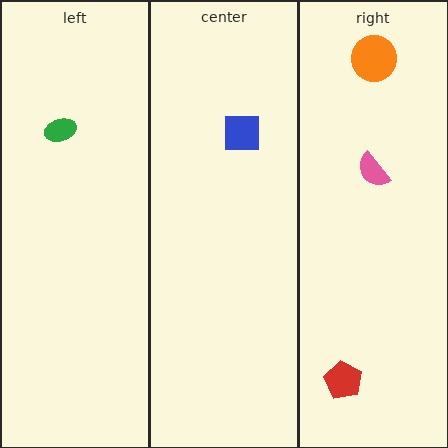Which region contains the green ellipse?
The left region.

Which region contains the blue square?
The center region.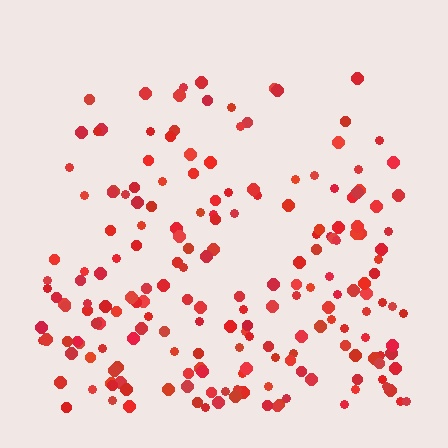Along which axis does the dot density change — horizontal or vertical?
Vertical.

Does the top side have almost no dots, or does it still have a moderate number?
Still a moderate number, just noticeably fewer than the bottom.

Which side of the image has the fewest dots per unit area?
The top.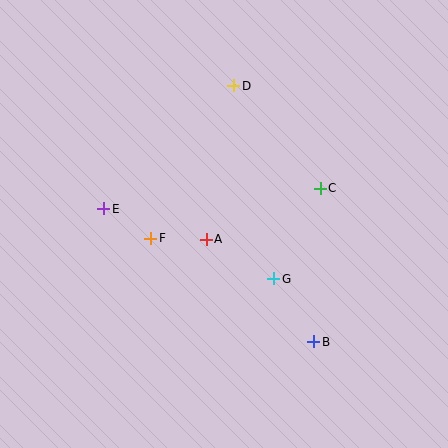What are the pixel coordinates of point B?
Point B is at (314, 342).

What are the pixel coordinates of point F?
Point F is at (151, 238).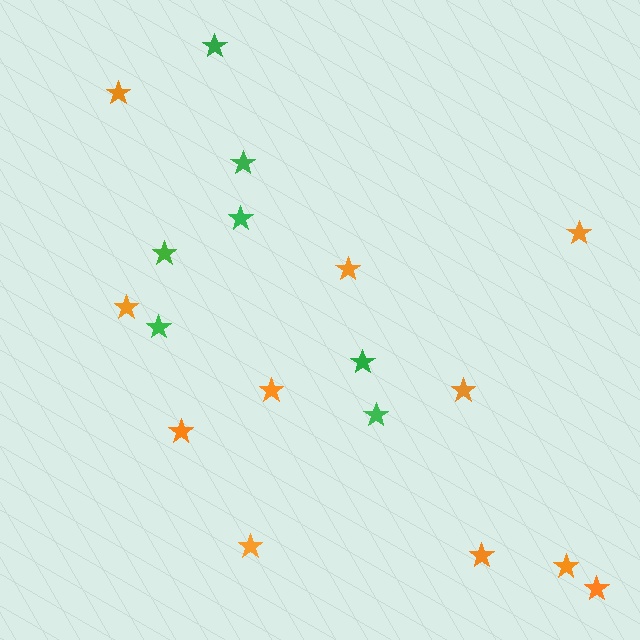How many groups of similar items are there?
There are 2 groups: one group of green stars (7) and one group of orange stars (11).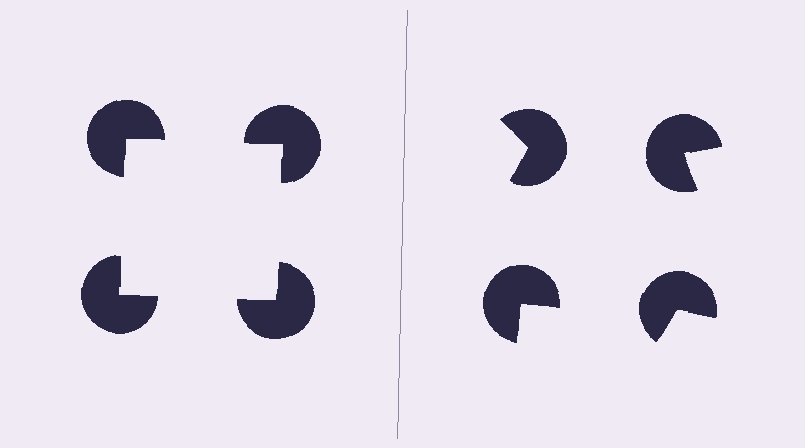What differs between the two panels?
The pac-man discs are positioned identically on both sides; only the wedge orientations differ. On the left they align to a square; on the right they are misaligned.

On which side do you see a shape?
An illusory square appears on the left side. On the right side the wedge cuts are rotated, so no coherent shape forms.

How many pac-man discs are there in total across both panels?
8 — 4 on each side.